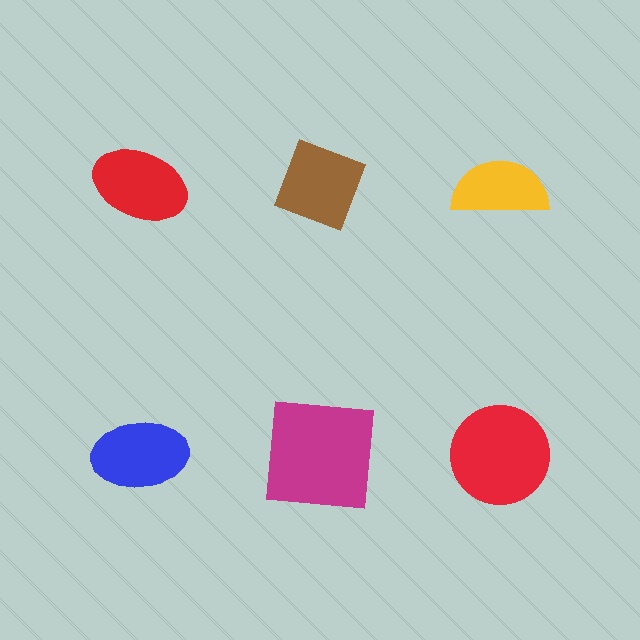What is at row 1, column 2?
A brown diamond.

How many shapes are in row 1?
3 shapes.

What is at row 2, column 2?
A magenta square.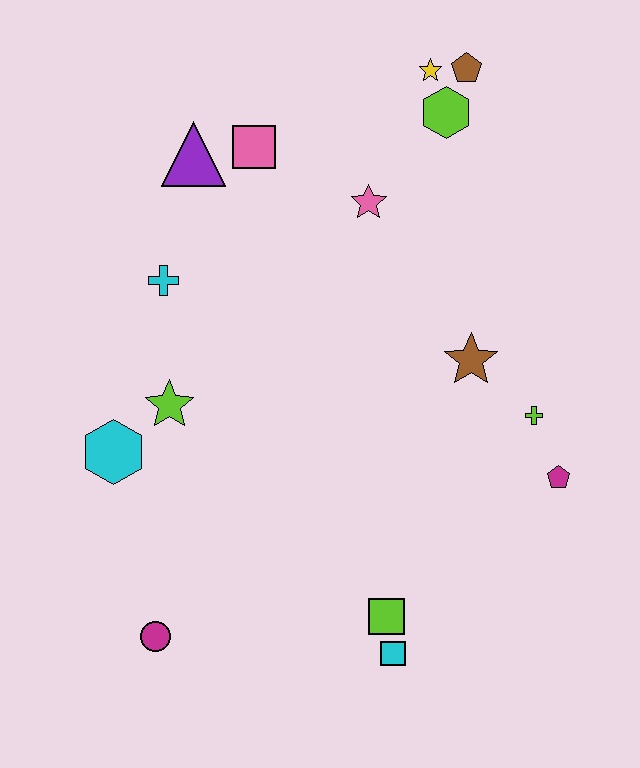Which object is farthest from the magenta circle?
The brown pentagon is farthest from the magenta circle.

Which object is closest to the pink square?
The purple triangle is closest to the pink square.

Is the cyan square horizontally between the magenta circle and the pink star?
No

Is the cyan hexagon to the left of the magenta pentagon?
Yes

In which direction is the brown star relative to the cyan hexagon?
The brown star is to the right of the cyan hexagon.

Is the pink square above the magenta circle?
Yes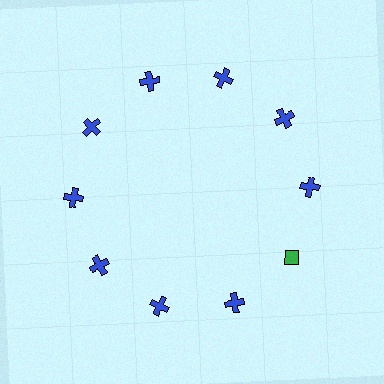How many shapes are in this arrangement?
There are 10 shapes arranged in a ring pattern.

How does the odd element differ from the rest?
It differs in both color (green instead of blue) and shape (diamond instead of cross).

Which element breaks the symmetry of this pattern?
The green diamond at roughly the 4 o'clock position breaks the symmetry. All other shapes are blue crosses.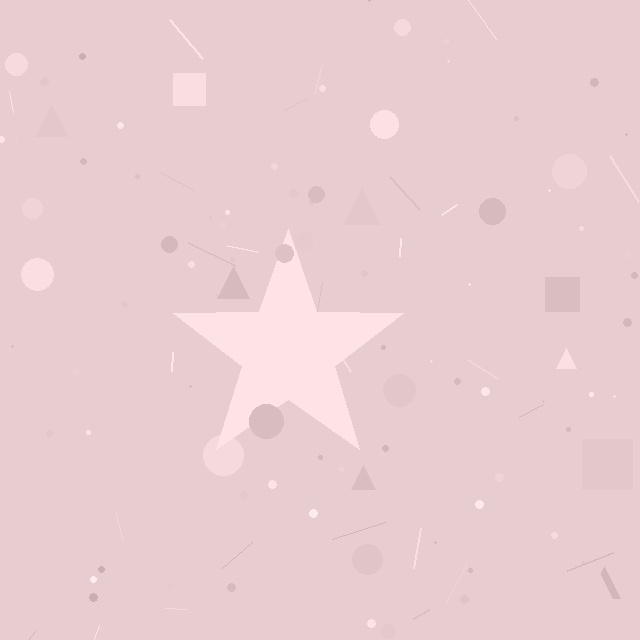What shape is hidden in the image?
A star is hidden in the image.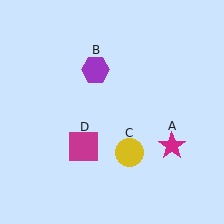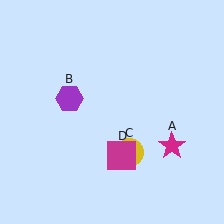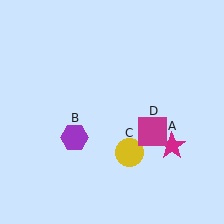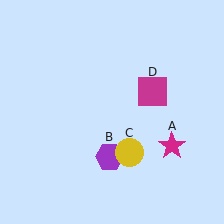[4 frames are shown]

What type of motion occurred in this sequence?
The purple hexagon (object B), magenta square (object D) rotated counterclockwise around the center of the scene.